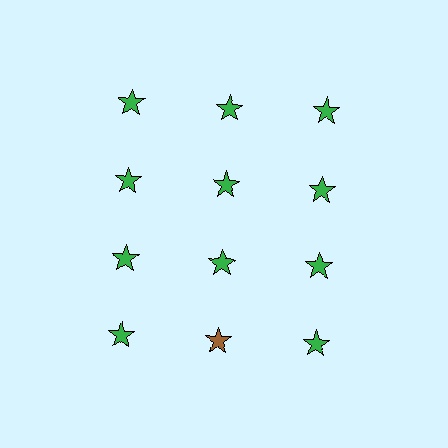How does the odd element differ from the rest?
It has a different color: brown instead of green.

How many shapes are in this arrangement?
There are 12 shapes arranged in a grid pattern.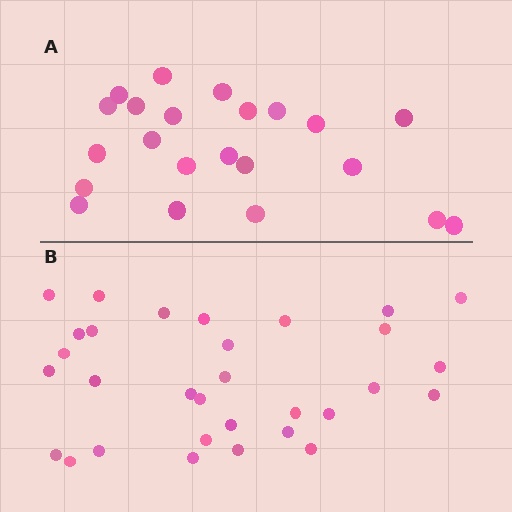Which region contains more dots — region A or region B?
Region B (the bottom region) has more dots.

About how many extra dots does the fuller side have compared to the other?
Region B has roughly 8 or so more dots than region A.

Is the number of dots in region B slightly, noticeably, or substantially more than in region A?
Region B has noticeably more, but not dramatically so. The ratio is roughly 1.4 to 1.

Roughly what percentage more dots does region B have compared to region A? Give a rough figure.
About 40% more.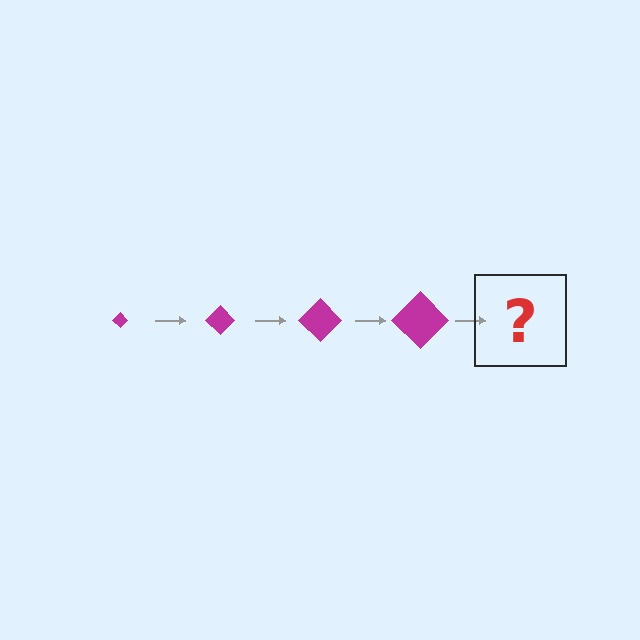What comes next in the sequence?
The next element should be a magenta diamond, larger than the previous one.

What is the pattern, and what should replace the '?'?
The pattern is that the diamond gets progressively larger each step. The '?' should be a magenta diamond, larger than the previous one.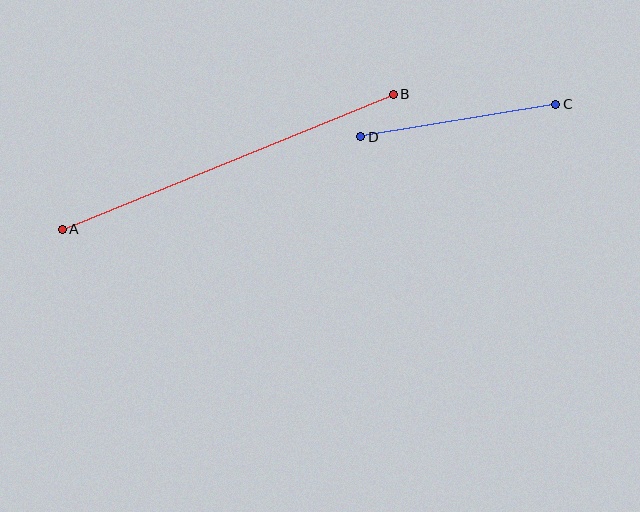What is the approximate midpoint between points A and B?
The midpoint is at approximately (228, 162) pixels.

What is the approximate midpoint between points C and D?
The midpoint is at approximately (458, 120) pixels.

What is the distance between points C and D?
The distance is approximately 198 pixels.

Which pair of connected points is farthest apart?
Points A and B are farthest apart.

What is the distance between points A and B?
The distance is approximately 358 pixels.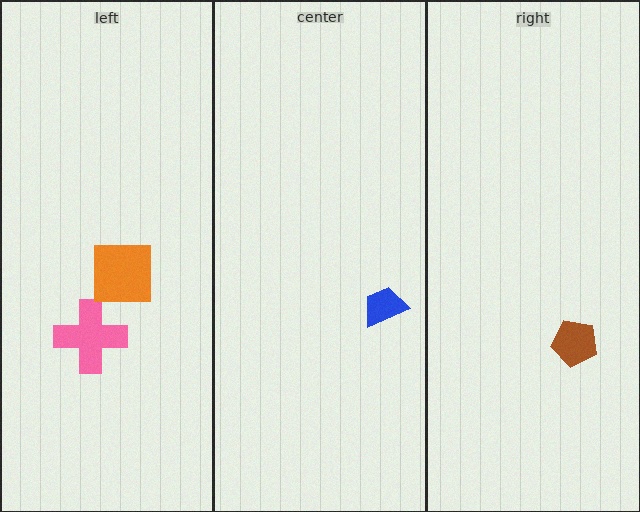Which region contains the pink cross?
The left region.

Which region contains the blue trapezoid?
The center region.